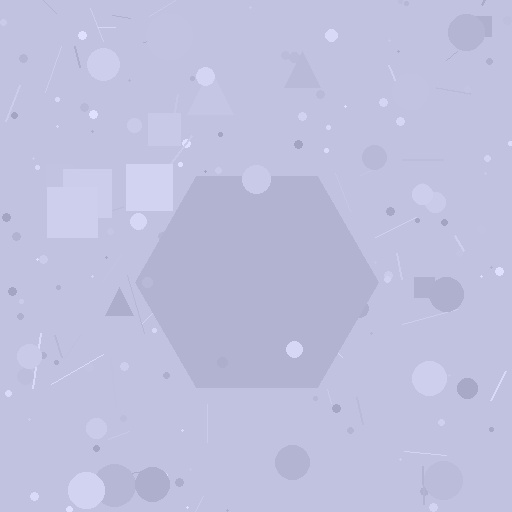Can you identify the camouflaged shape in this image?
The camouflaged shape is a hexagon.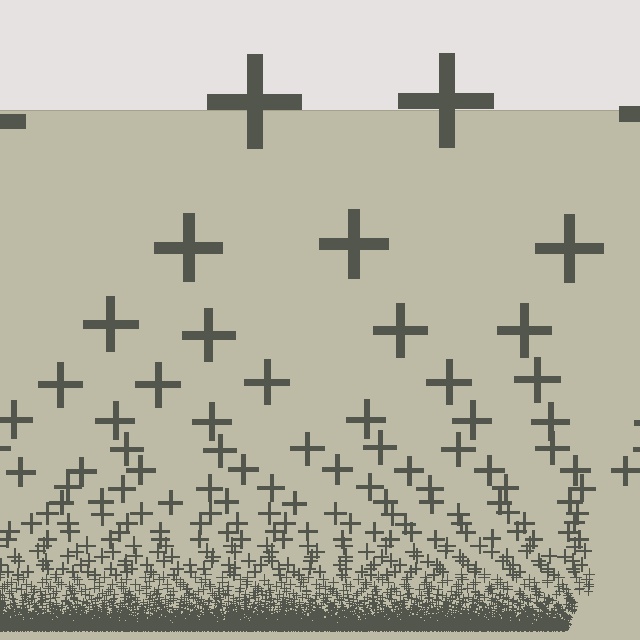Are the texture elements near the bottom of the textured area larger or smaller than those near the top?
Smaller. The gradient is inverted — elements near the bottom are smaller and denser.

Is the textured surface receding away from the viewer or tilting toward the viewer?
The surface appears to tilt toward the viewer. Texture elements get larger and sparser toward the top.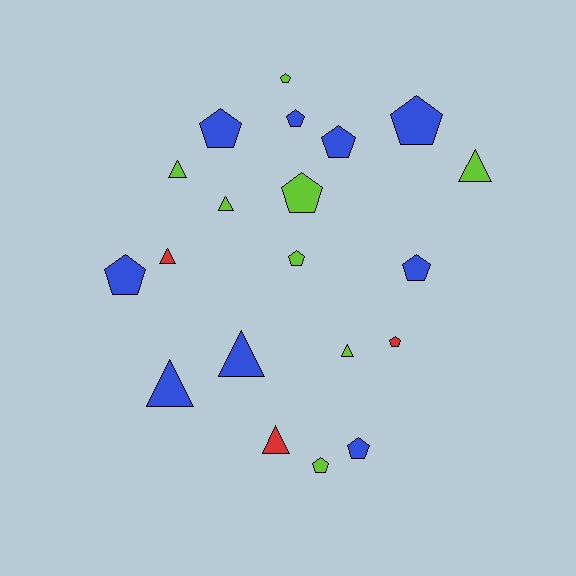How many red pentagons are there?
There is 1 red pentagon.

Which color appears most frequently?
Blue, with 9 objects.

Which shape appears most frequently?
Pentagon, with 12 objects.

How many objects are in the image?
There are 20 objects.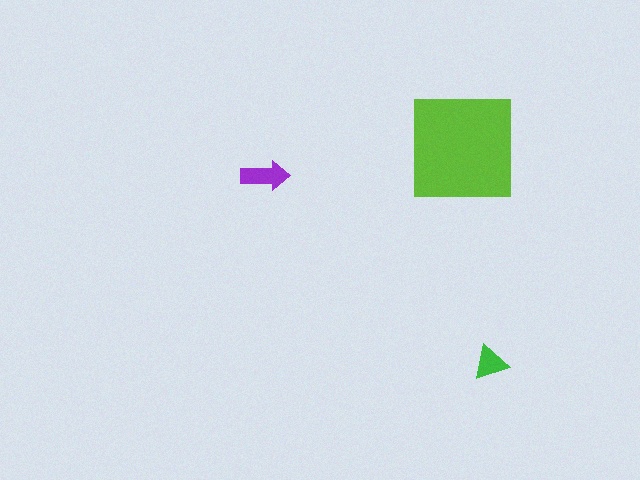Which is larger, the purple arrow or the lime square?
The lime square.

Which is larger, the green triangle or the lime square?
The lime square.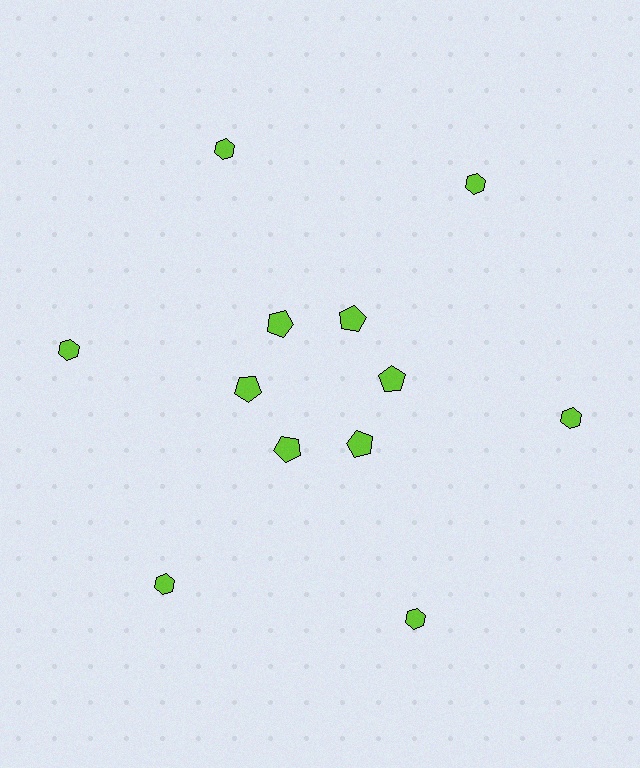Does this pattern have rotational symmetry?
Yes, this pattern has 6-fold rotational symmetry. It looks the same after rotating 60 degrees around the center.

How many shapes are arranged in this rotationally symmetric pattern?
There are 12 shapes, arranged in 6 groups of 2.